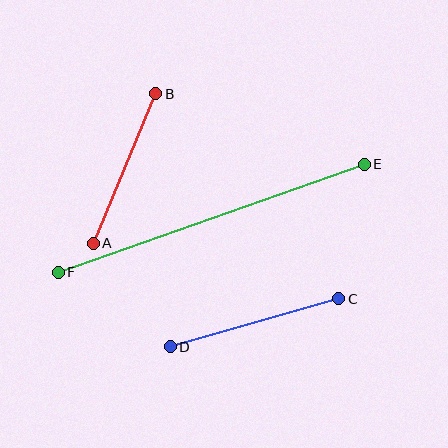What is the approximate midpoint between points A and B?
The midpoint is at approximately (124, 169) pixels.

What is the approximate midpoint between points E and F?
The midpoint is at approximately (211, 218) pixels.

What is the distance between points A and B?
The distance is approximately 162 pixels.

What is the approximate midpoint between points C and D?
The midpoint is at approximately (254, 323) pixels.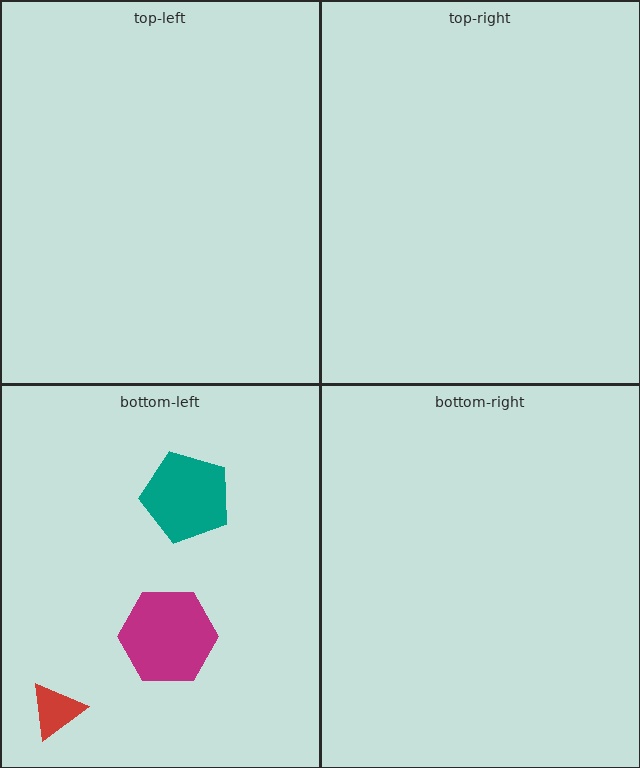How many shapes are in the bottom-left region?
3.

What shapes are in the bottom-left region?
The teal pentagon, the red triangle, the magenta hexagon.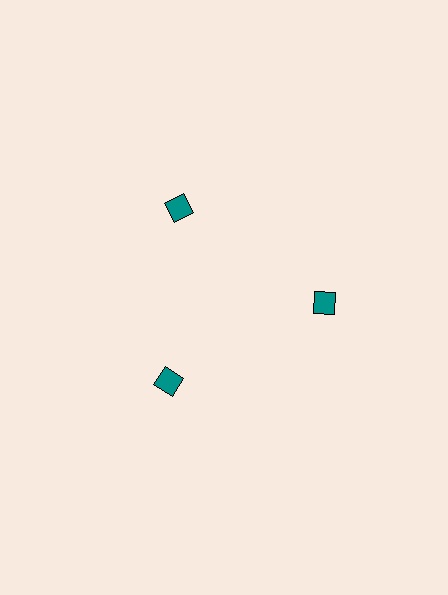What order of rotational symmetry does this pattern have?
This pattern has 3-fold rotational symmetry.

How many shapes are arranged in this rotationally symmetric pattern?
There are 3 shapes, arranged in 3 groups of 1.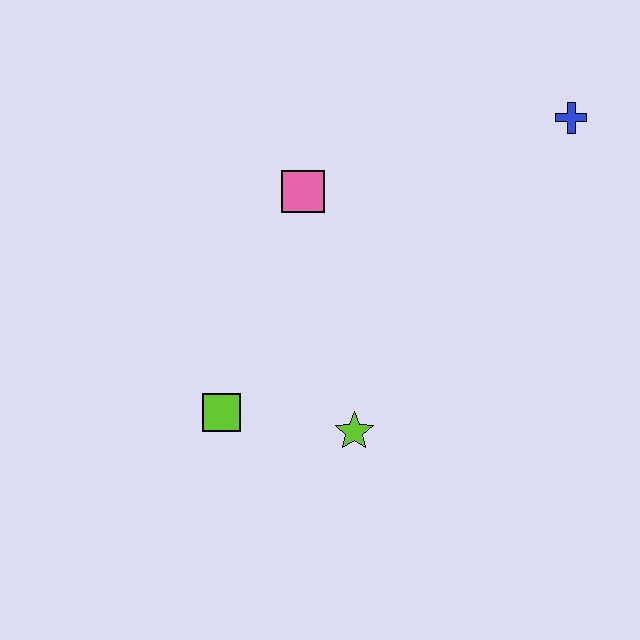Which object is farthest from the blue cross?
The lime square is farthest from the blue cross.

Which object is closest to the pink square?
The lime square is closest to the pink square.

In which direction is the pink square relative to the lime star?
The pink square is above the lime star.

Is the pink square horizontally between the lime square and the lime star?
Yes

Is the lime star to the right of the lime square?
Yes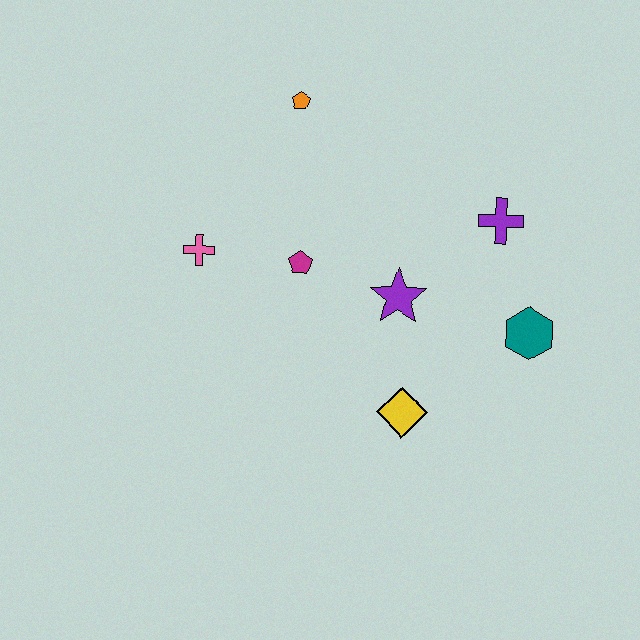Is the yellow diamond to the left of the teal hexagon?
Yes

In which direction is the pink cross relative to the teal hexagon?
The pink cross is to the left of the teal hexagon.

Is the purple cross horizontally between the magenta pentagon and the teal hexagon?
Yes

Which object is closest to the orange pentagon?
The magenta pentagon is closest to the orange pentagon.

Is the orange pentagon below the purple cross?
No